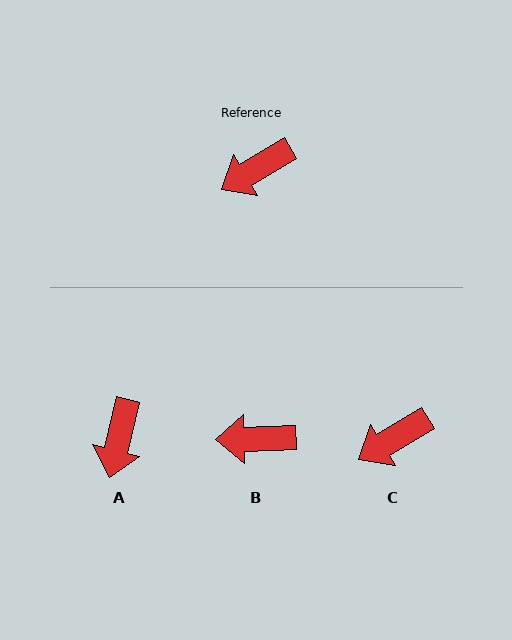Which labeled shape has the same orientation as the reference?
C.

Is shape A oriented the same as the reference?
No, it is off by about 46 degrees.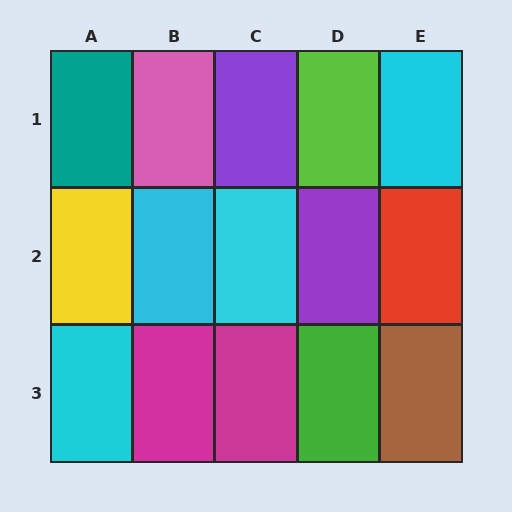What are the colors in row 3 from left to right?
Cyan, magenta, magenta, green, brown.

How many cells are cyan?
4 cells are cyan.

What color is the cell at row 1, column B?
Pink.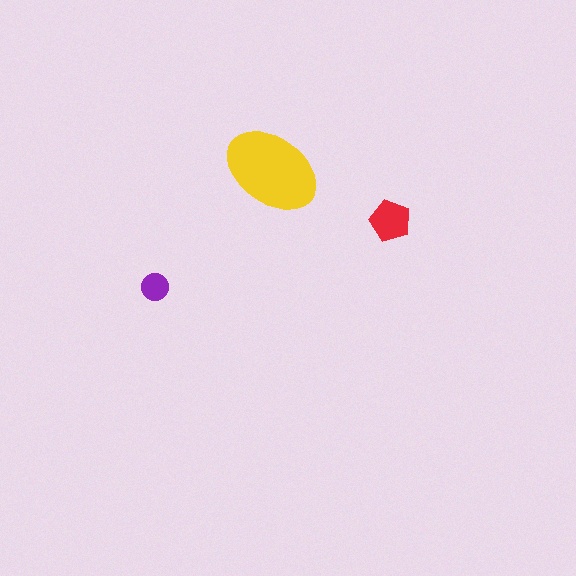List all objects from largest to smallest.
The yellow ellipse, the red pentagon, the purple circle.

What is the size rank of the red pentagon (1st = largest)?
2nd.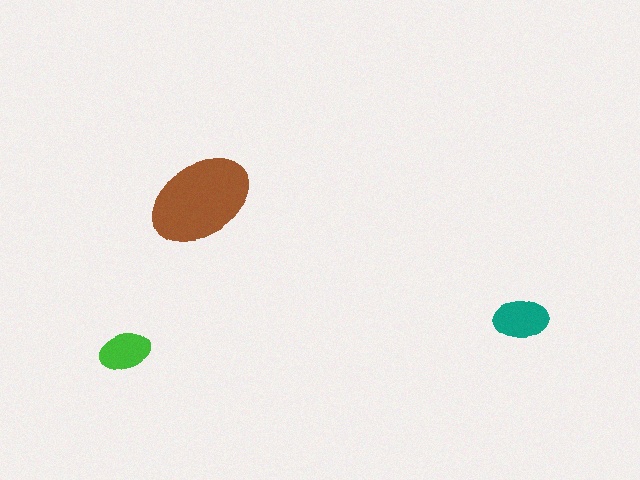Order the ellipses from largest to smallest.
the brown one, the teal one, the green one.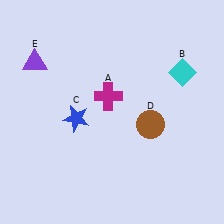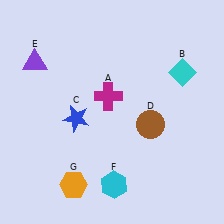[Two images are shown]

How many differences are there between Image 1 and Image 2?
There are 2 differences between the two images.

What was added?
A cyan hexagon (F), an orange hexagon (G) were added in Image 2.